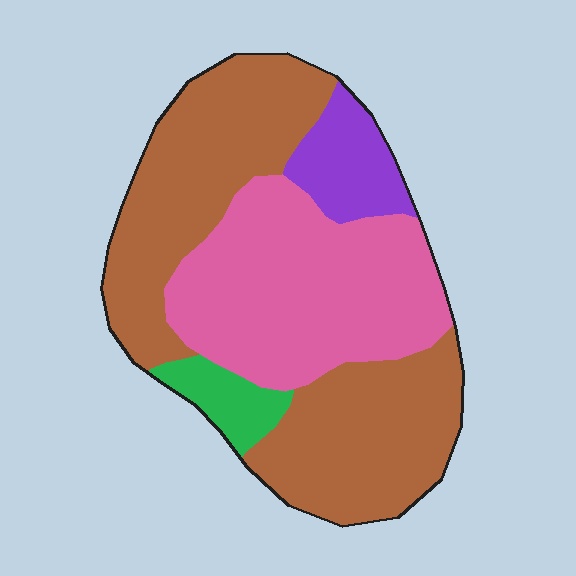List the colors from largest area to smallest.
From largest to smallest: brown, pink, purple, green.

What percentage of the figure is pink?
Pink covers 35% of the figure.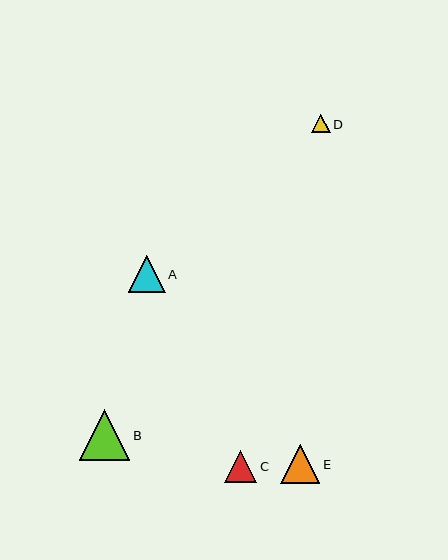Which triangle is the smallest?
Triangle D is the smallest with a size of approximately 18 pixels.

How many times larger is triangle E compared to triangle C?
Triangle E is approximately 1.2 times the size of triangle C.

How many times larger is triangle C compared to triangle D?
Triangle C is approximately 1.7 times the size of triangle D.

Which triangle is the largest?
Triangle B is the largest with a size of approximately 50 pixels.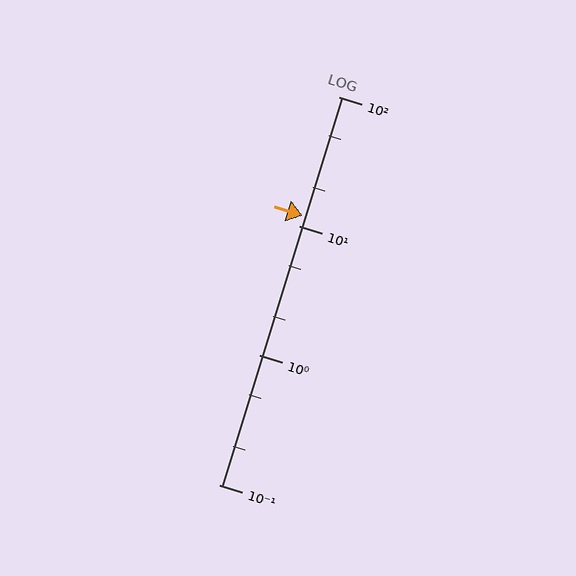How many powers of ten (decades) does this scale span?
The scale spans 3 decades, from 0.1 to 100.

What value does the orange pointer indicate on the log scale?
The pointer indicates approximately 12.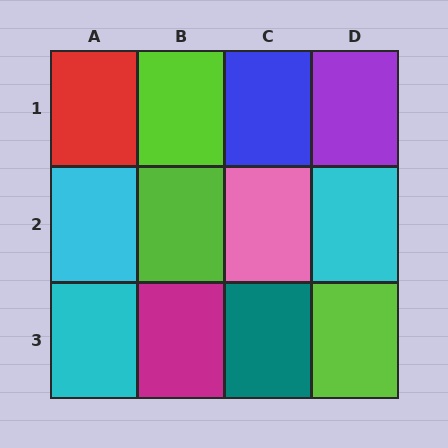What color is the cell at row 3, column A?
Cyan.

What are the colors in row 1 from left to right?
Red, lime, blue, purple.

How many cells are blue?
1 cell is blue.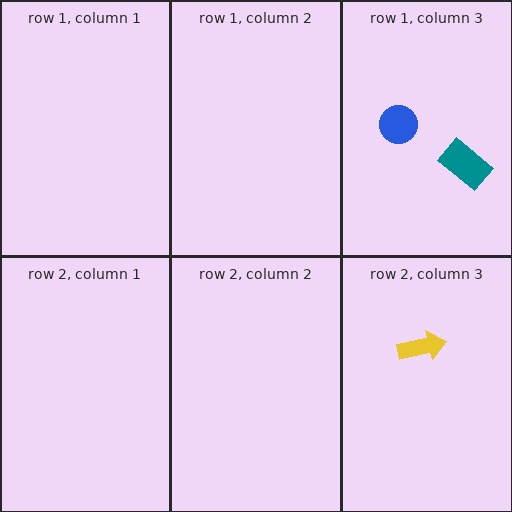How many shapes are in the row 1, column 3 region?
2.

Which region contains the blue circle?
The row 1, column 3 region.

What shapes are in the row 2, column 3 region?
The yellow arrow.